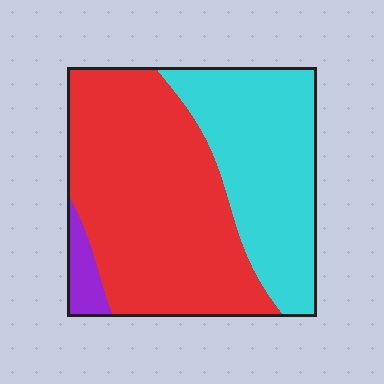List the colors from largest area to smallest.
From largest to smallest: red, cyan, purple.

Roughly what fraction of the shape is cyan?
Cyan takes up about three eighths (3/8) of the shape.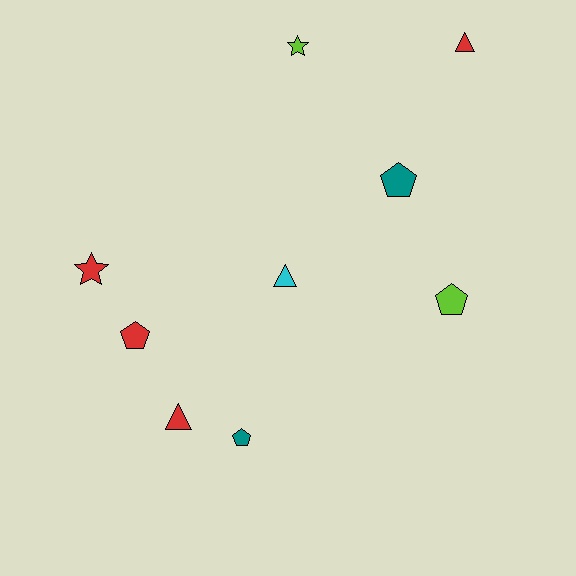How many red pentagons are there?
There is 1 red pentagon.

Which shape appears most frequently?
Pentagon, with 4 objects.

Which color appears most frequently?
Red, with 4 objects.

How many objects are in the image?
There are 9 objects.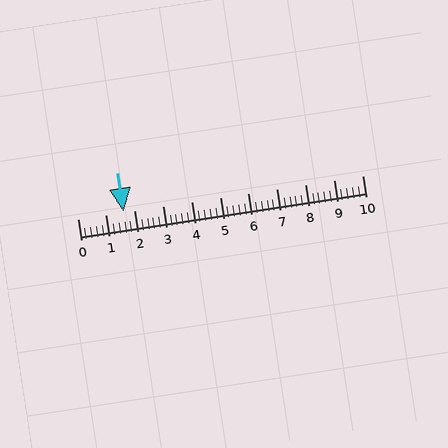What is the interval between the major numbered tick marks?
The major tick marks are spaced 1 units apart.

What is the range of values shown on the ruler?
The ruler shows values from 0 to 10.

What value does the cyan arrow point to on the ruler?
The cyan arrow points to approximately 1.6.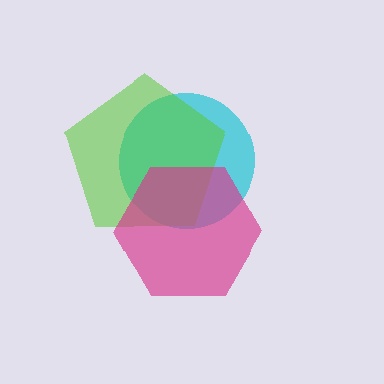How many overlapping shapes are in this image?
There are 3 overlapping shapes in the image.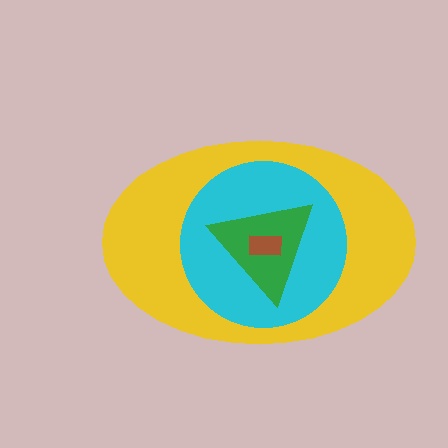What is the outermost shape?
The yellow ellipse.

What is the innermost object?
The brown rectangle.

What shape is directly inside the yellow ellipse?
The cyan circle.